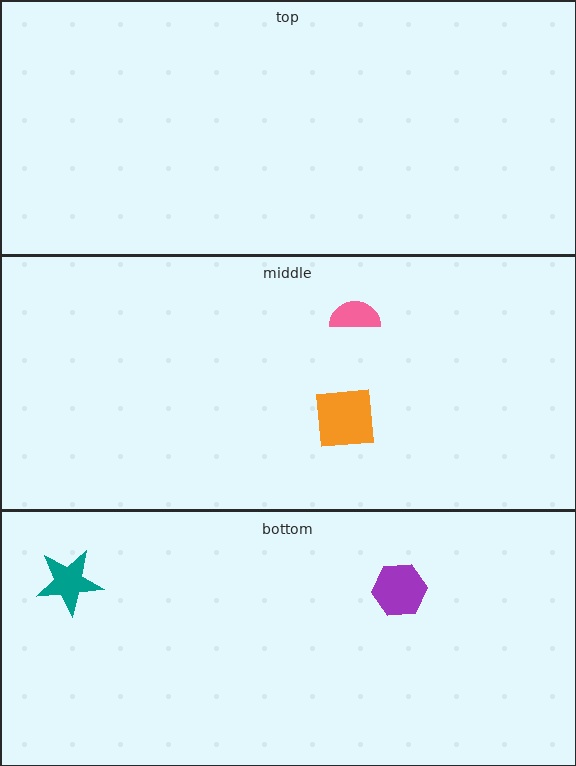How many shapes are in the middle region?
2.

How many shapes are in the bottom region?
2.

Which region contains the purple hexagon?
The bottom region.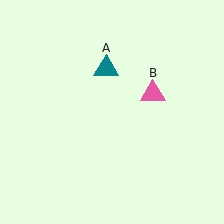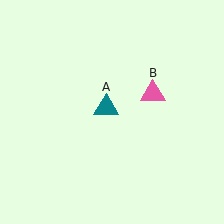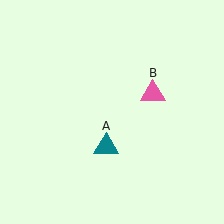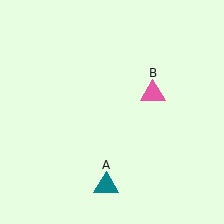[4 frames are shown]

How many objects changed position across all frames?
1 object changed position: teal triangle (object A).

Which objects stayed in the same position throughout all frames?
Pink triangle (object B) remained stationary.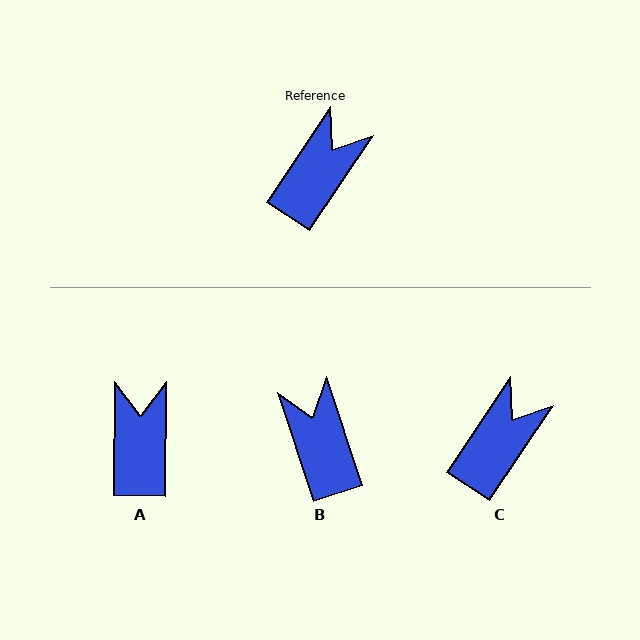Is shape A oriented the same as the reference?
No, it is off by about 33 degrees.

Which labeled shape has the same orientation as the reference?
C.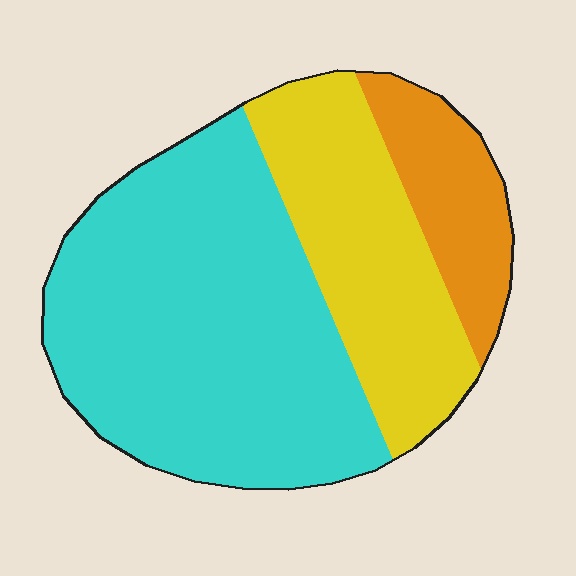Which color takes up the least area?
Orange, at roughly 15%.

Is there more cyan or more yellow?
Cyan.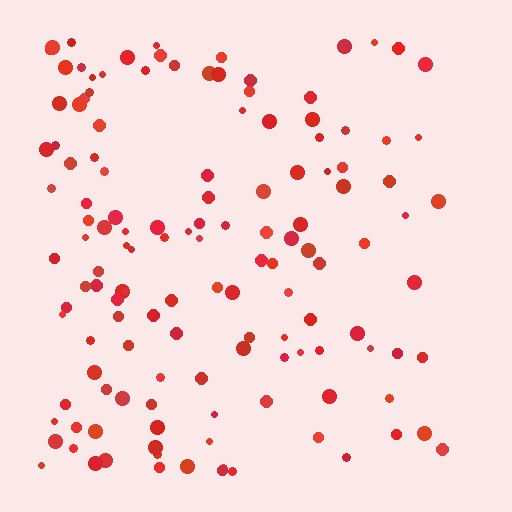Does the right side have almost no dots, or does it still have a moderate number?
Still a moderate number, just noticeably fewer than the left.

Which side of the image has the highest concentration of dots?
The left.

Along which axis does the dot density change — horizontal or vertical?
Horizontal.